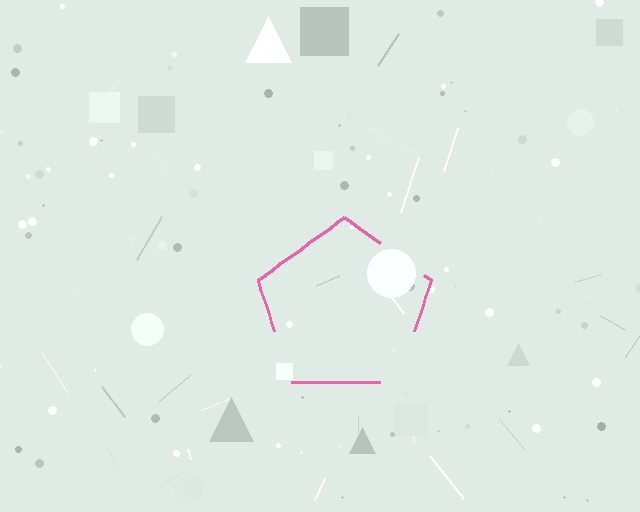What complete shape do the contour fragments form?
The contour fragments form a pentagon.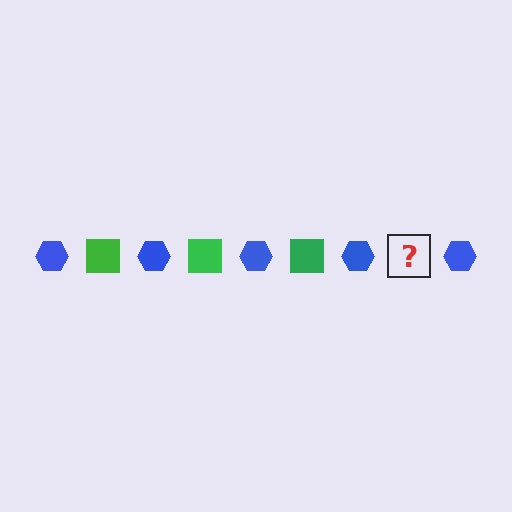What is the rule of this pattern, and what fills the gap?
The rule is that the pattern alternates between blue hexagon and green square. The gap should be filled with a green square.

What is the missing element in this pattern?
The missing element is a green square.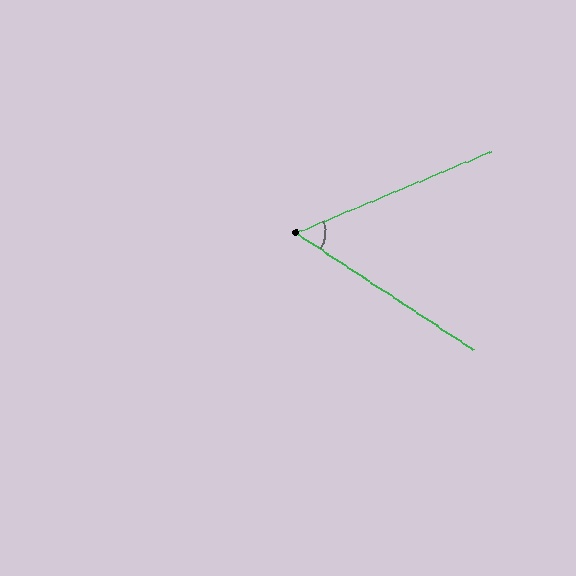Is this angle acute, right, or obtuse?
It is acute.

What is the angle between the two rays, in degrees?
Approximately 56 degrees.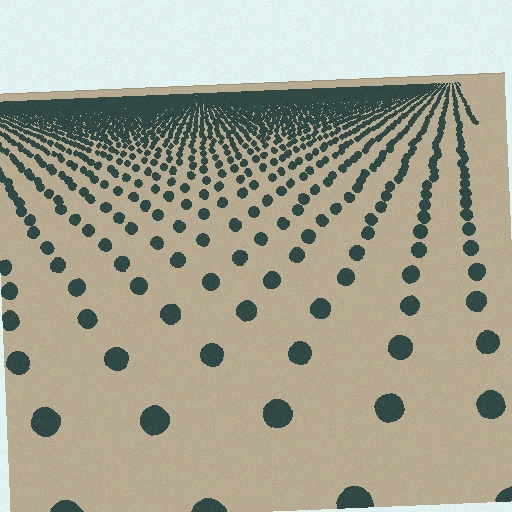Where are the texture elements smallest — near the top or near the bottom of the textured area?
Near the top.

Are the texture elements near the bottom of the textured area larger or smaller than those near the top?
Larger. Near the bottom, elements are closer to the viewer and appear at a bigger on-screen size.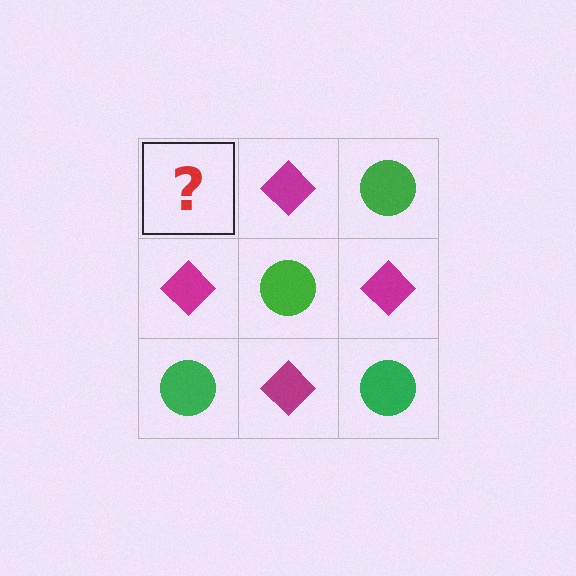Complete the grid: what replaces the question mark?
The question mark should be replaced with a green circle.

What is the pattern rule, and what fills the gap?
The rule is that it alternates green circle and magenta diamond in a checkerboard pattern. The gap should be filled with a green circle.